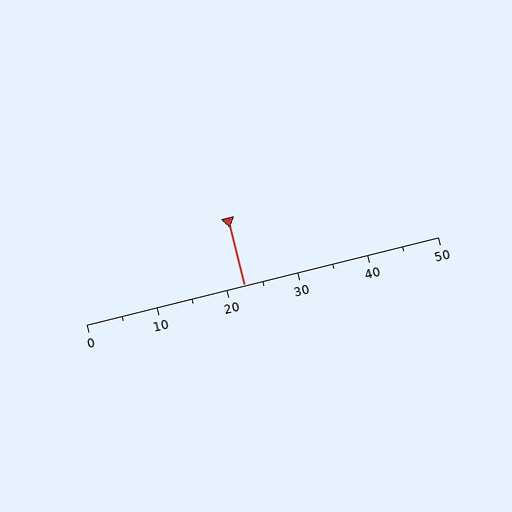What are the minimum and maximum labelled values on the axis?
The axis runs from 0 to 50.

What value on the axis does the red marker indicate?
The marker indicates approximately 22.5.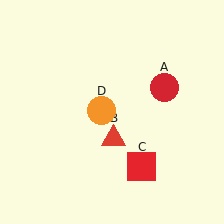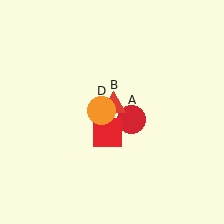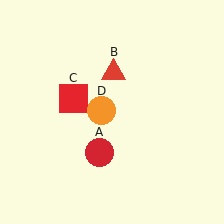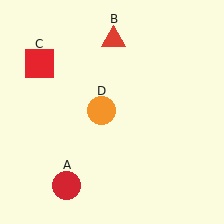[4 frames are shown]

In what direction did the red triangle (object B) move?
The red triangle (object B) moved up.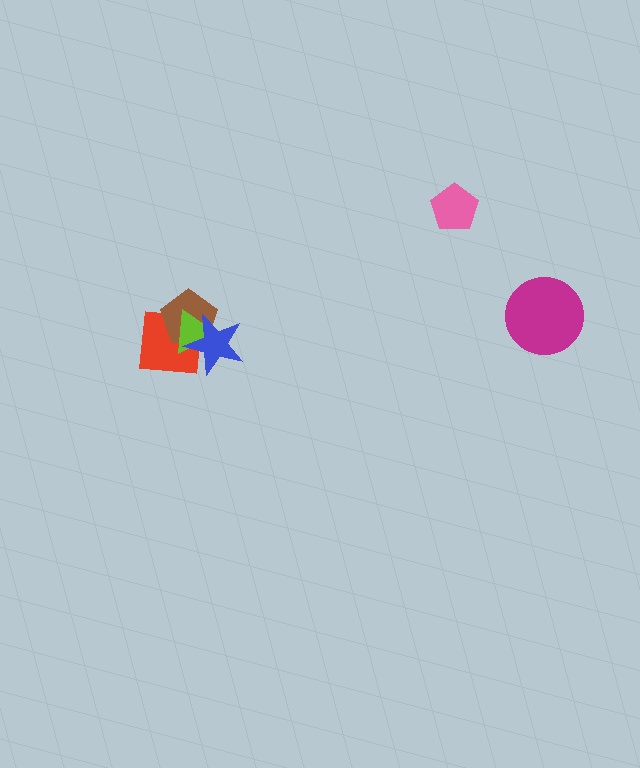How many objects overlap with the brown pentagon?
3 objects overlap with the brown pentagon.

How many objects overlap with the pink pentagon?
0 objects overlap with the pink pentagon.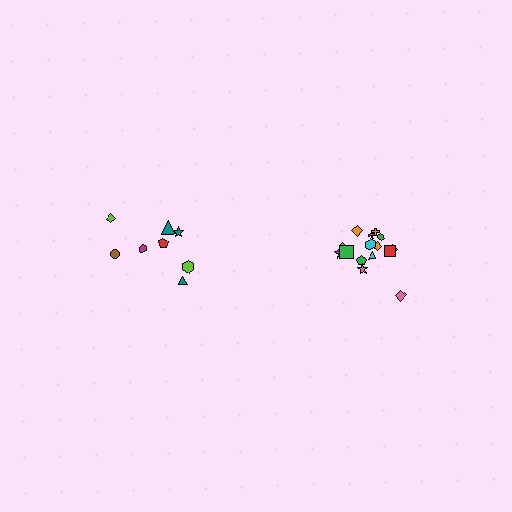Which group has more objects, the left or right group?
The right group.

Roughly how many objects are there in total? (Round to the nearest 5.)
Roughly 25 objects in total.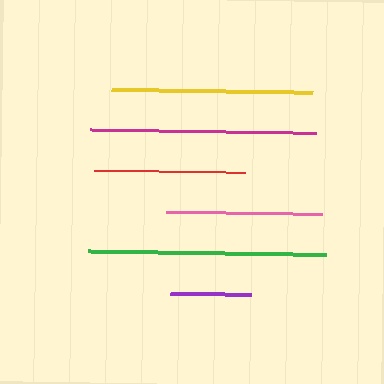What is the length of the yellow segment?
The yellow segment is approximately 202 pixels long.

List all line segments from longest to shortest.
From longest to shortest: green, magenta, yellow, pink, red, purple.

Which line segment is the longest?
The green line is the longest at approximately 238 pixels.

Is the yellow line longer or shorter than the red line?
The yellow line is longer than the red line.